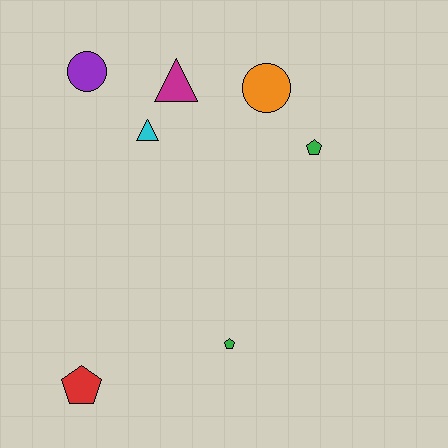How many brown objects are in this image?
There are no brown objects.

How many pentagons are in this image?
There are 3 pentagons.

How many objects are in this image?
There are 7 objects.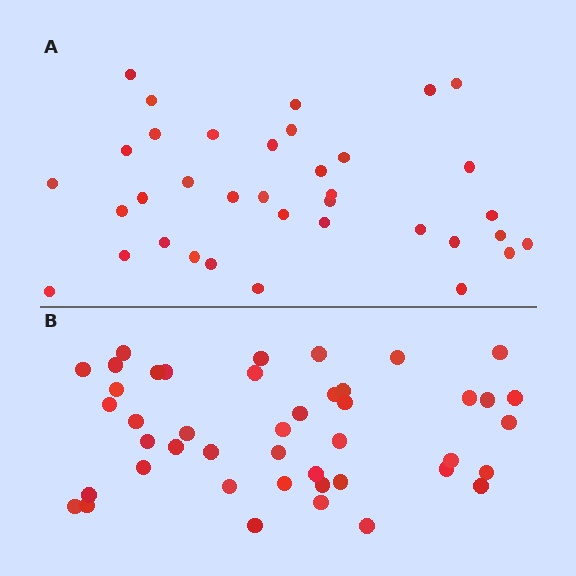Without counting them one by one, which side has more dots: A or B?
Region B (the bottom region) has more dots.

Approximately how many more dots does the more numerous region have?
Region B has roughly 8 or so more dots than region A.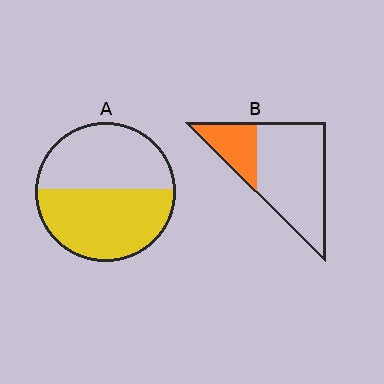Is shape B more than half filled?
No.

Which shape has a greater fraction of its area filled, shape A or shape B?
Shape A.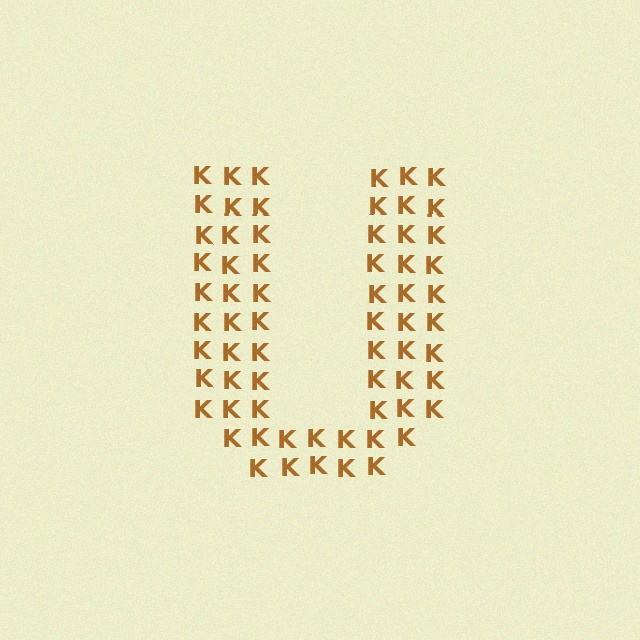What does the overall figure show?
The overall figure shows the letter U.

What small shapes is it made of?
It is made of small letter K's.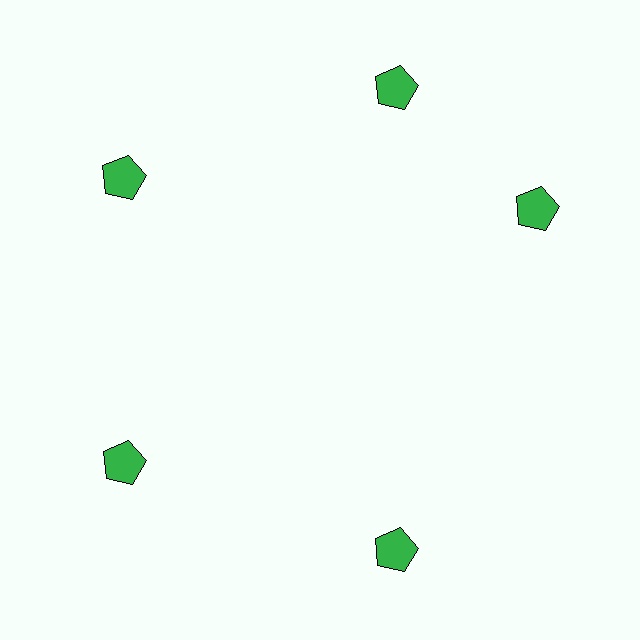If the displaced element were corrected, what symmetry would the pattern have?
It would have 5-fold rotational symmetry — the pattern would map onto itself every 72 degrees.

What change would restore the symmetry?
The symmetry would be restored by rotating it back into even spacing with its neighbors so that all 5 pentagons sit at equal angles and equal distance from the center.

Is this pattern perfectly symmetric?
No. The 5 green pentagons are arranged in a ring, but one element near the 3 o'clock position is rotated out of alignment along the ring, breaking the 5-fold rotational symmetry.